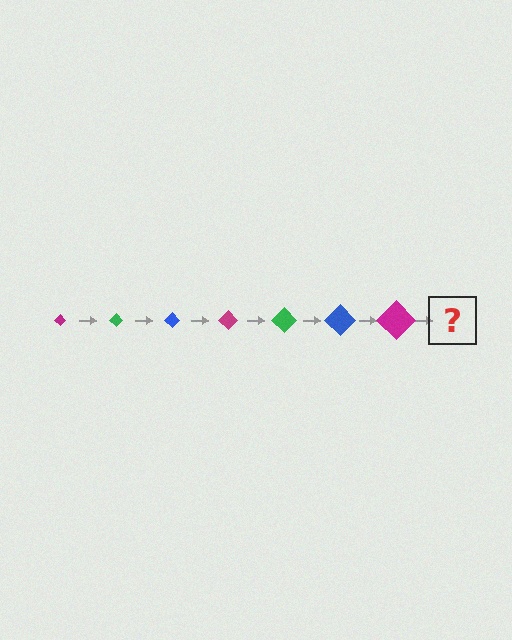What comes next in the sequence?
The next element should be a green diamond, larger than the previous one.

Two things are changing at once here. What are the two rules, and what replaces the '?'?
The two rules are that the diamond grows larger each step and the color cycles through magenta, green, and blue. The '?' should be a green diamond, larger than the previous one.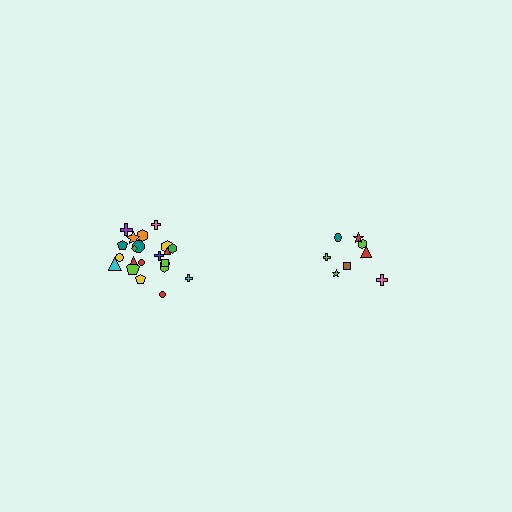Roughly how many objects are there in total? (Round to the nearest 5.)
Roughly 30 objects in total.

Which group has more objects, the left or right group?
The left group.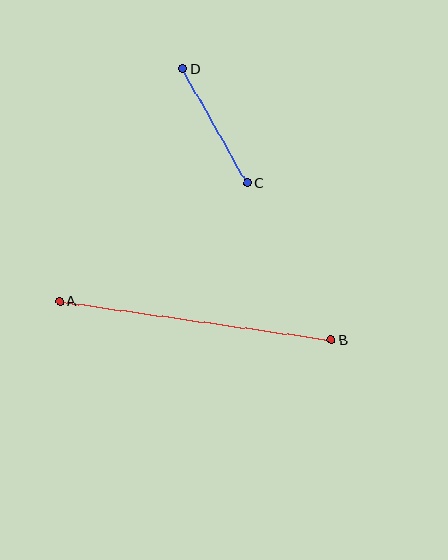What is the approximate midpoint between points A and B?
The midpoint is at approximately (195, 321) pixels.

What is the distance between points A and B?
The distance is approximately 274 pixels.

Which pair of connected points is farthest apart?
Points A and B are farthest apart.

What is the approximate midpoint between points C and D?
The midpoint is at approximately (215, 126) pixels.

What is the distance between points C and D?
The distance is approximately 131 pixels.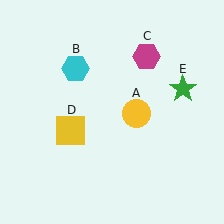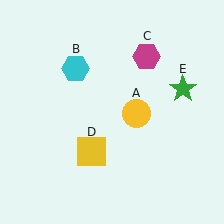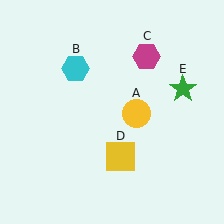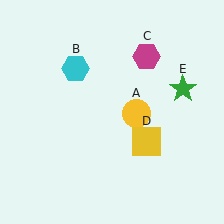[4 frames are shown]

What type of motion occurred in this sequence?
The yellow square (object D) rotated counterclockwise around the center of the scene.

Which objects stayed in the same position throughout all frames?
Yellow circle (object A) and cyan hexagon (object B) and magenta hexagon (object C) and green star (object E) remained stationary.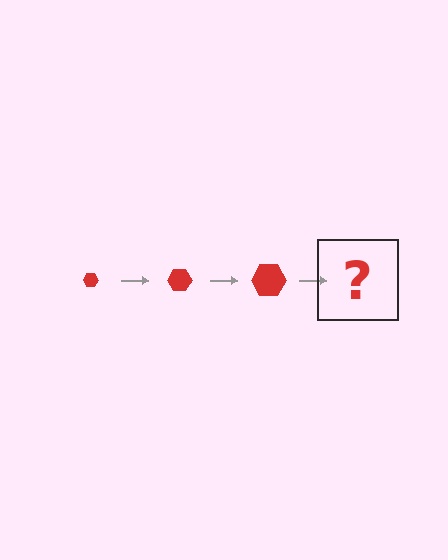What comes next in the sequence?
The next element should be a red hexagon, larger than the previous one.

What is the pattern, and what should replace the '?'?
The pattern is that the hexagon gets progressively larger each step. The '?' should be a red hexagon, larger than the previous one.